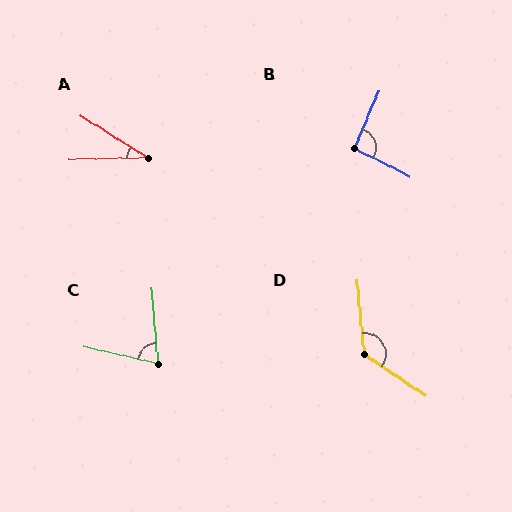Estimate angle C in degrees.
Approximately 72 degrees.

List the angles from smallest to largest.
A (33°), C (72°), B (93°), D (129°).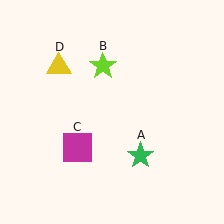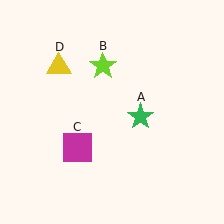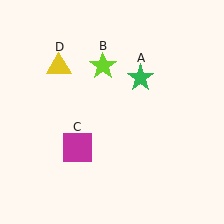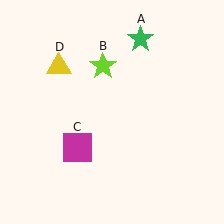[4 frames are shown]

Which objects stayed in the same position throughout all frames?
Lime star (object B) and magenta square (object C) and yellow triangle (object D) remained stationary.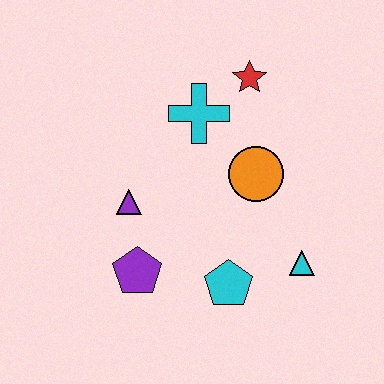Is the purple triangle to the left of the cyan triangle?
Yes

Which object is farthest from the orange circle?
The purple pentagon is farthest from the orange circle.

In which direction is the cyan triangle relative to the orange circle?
The cyan triangle is below the orange circle.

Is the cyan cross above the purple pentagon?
Yes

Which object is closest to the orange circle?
The cyan cross is closest to the orange circle.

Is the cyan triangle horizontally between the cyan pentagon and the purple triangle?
No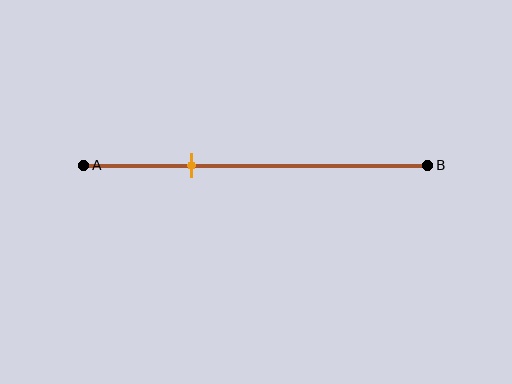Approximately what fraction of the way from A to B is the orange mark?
The orange mark is approximately 30% of the way from A to B.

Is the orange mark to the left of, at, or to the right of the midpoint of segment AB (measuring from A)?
The orange mark is to the left of the midpoint of segment AB.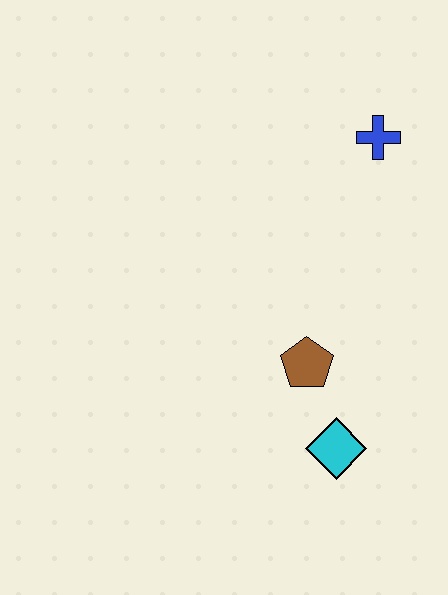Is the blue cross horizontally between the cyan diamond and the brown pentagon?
No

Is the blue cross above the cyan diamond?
Yes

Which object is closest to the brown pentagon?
The cyan diamond is closest to the brown pentagon.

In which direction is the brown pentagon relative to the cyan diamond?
The brown pentagon is above the cyan diamond.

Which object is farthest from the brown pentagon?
The blue cross is farthest from the brown pentagon.